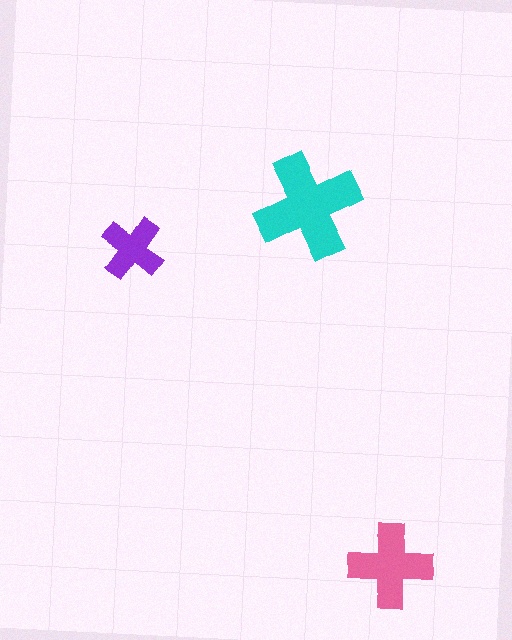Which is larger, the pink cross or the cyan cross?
The cyan one.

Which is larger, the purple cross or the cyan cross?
The cyan one.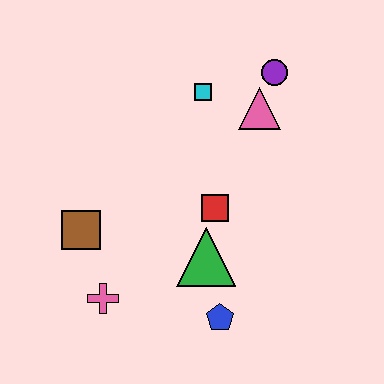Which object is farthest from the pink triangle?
The pink cross is farthest from the pink triangle.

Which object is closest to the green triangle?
The red square is closest to the green triangle.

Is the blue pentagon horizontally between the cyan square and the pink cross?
No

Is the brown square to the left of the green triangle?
Yes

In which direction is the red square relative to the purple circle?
The red square is below the purple circle.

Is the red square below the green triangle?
No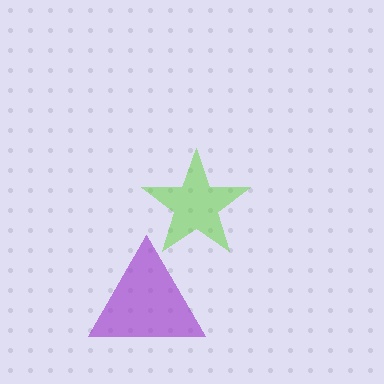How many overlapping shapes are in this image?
There are 2 overlapping shapes in the image.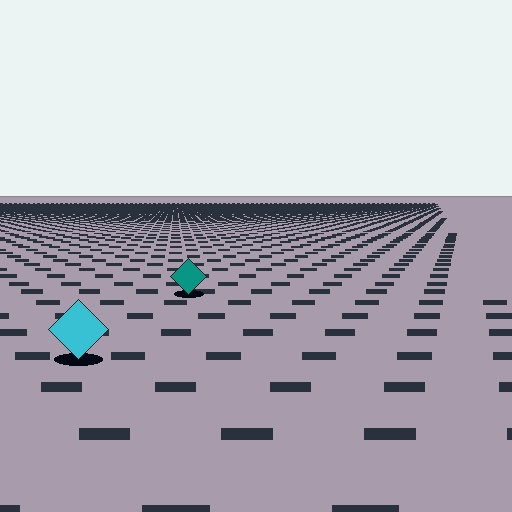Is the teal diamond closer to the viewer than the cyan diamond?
No. The cyan diamond is closer — you can tell from the texture gradient: the ground texture is coarser near it.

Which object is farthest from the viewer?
The teal diamond is farthest from the viewer. It appears smaller and the ground texture around it is denser.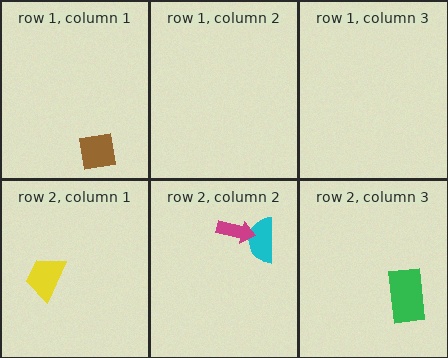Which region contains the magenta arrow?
The row 2, column 2 region.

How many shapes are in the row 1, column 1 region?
1.